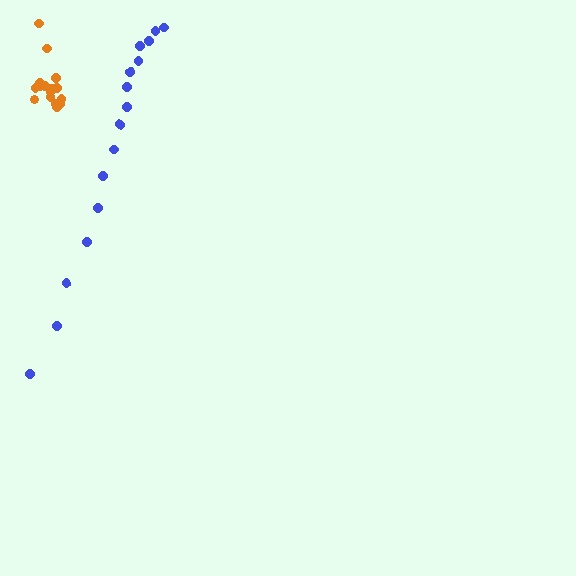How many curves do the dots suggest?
There are 2 distinct paths.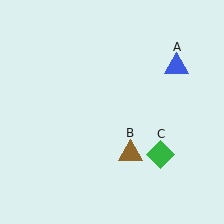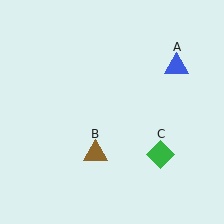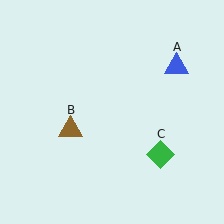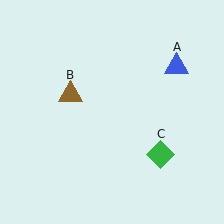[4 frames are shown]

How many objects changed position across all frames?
1 object changed position: brown triangle (object B).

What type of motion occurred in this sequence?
The brown triangle (object B) rotated clockwise around the center of the scene.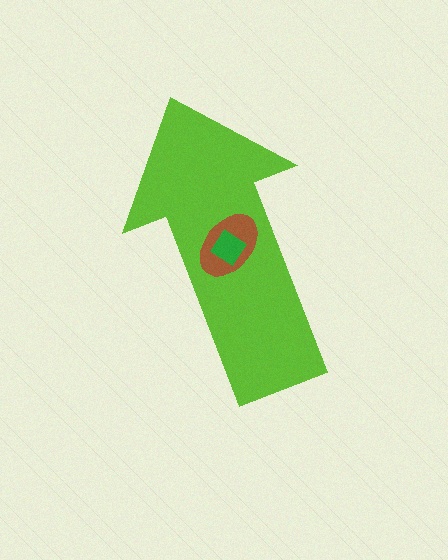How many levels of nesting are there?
3.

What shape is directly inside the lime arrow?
The brown ellipse.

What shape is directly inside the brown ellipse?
The green diamond.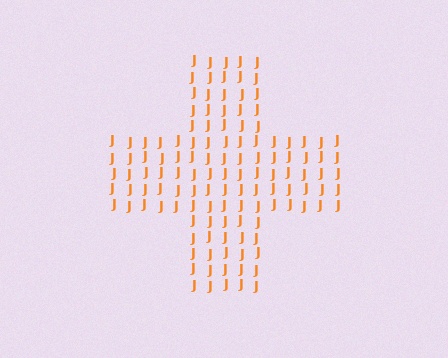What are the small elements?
The small elements are letter J's.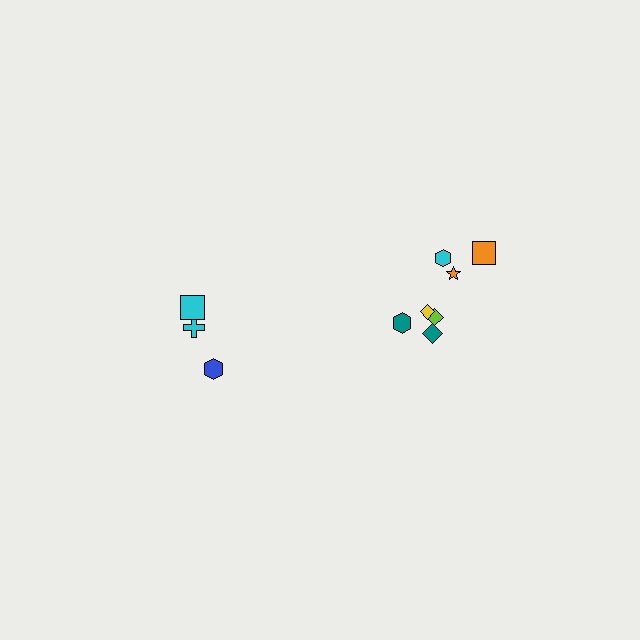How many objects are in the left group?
There are 3 objects.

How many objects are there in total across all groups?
There are 10 objects.